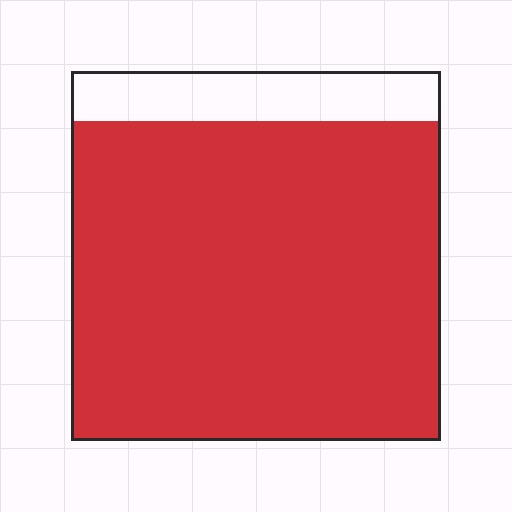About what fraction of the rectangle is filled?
About seven eighths (7/8).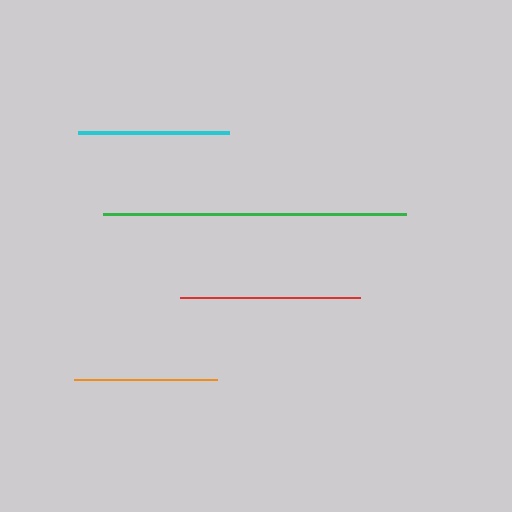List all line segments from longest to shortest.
From longest to shortest: green, red, cyan, orange.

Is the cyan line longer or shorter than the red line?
The red line is longer than the cyan line.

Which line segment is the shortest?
The orange line is the shortest at approximately 144 pixels.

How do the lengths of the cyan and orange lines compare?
The cyan and orange lines are approximately the same length.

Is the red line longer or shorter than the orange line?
The red line is longer than the orange line.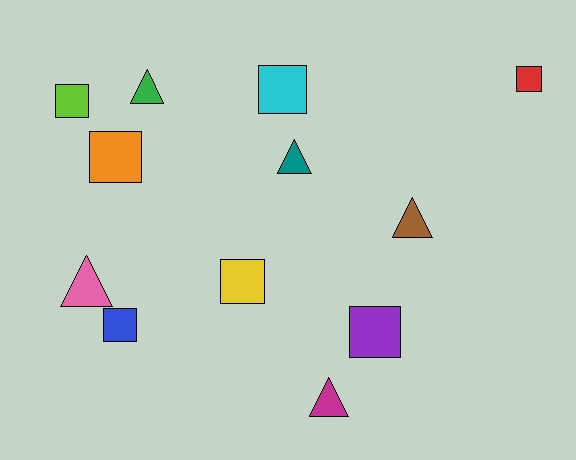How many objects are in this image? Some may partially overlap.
There are 12 objects.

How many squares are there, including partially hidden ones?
There are 7 squares.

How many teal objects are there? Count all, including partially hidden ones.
There is 1 teal object.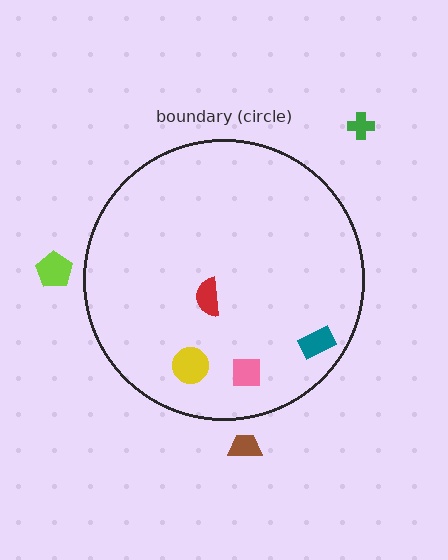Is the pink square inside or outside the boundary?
Inside.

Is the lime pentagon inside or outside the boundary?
Outside.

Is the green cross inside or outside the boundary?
Outside.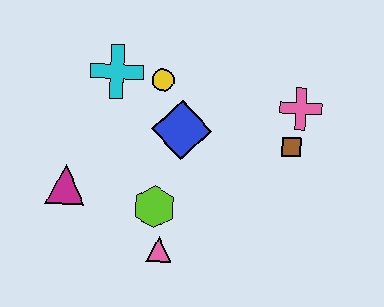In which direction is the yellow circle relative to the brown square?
The yellow circle is to the left of the brown square.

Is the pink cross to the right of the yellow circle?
Yes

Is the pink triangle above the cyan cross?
No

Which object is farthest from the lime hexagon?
The pink cross is farthest from the lime hexagon.